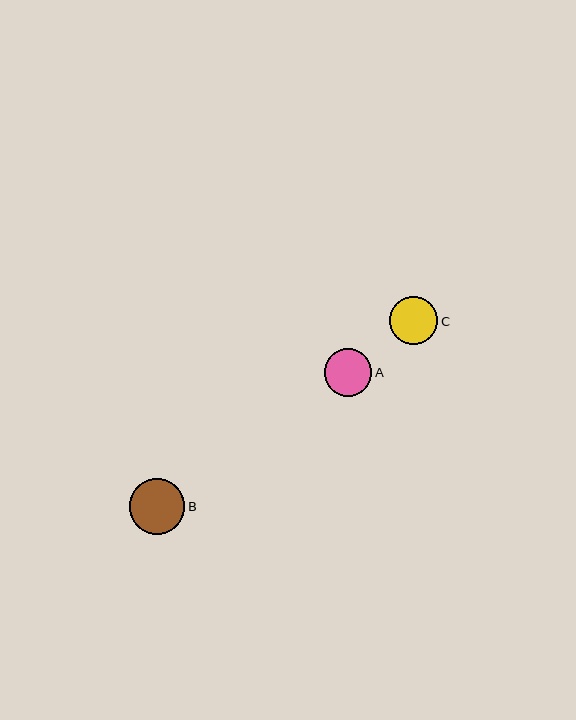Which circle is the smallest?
Circle A is the smallest with a size of approximately 47 pixels.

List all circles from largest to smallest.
From largest to smallest: B, C, A.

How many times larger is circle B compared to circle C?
Circle B is approximately 1.1 times the size of circle C.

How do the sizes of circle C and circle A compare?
Circle C and circle A are approximately the same size.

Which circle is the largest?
Circle B is the largest with a size of approximately 55 pixels.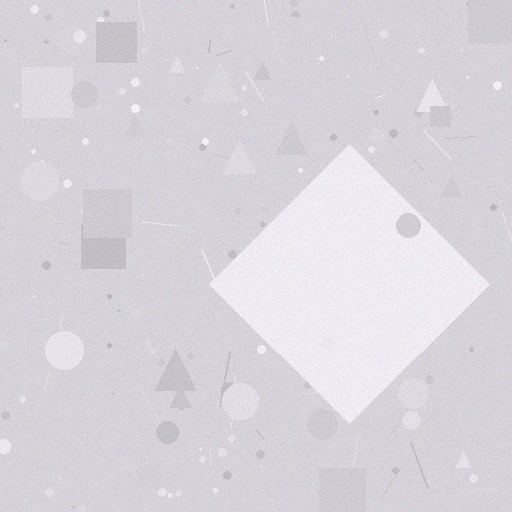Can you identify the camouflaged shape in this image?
The camouflaged shape is a diamond.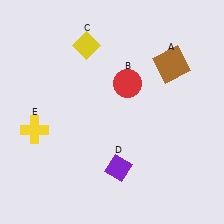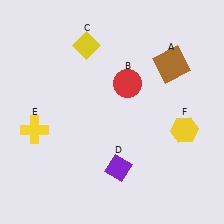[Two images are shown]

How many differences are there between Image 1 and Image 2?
There is 1 difference between the two images.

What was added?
A yellow hexagon (F) was added in Image 2.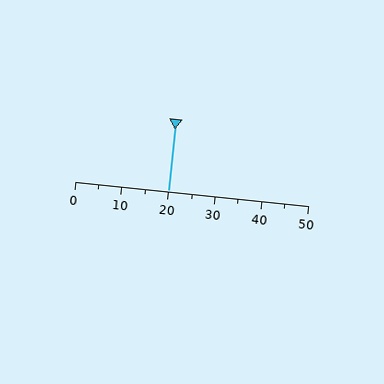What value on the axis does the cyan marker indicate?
The marker indicates approximately 20.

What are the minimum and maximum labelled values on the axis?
The axis runs from 0 to 50.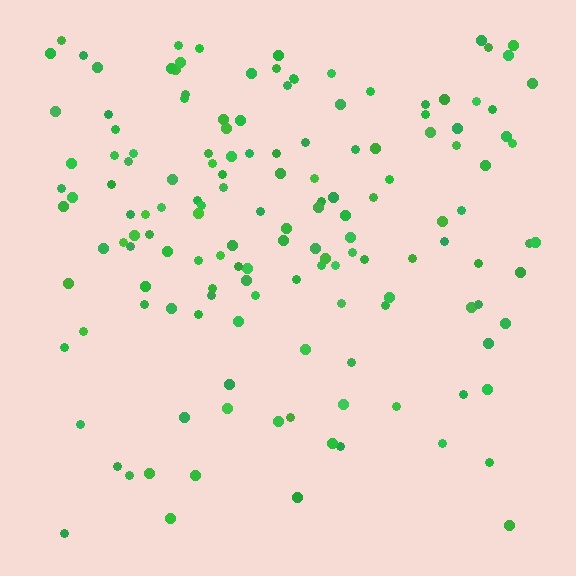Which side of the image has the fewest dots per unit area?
The bottom.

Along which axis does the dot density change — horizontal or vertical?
Vertical.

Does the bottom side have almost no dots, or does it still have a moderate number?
Still a moderate number, just noticeably fewer than the top.